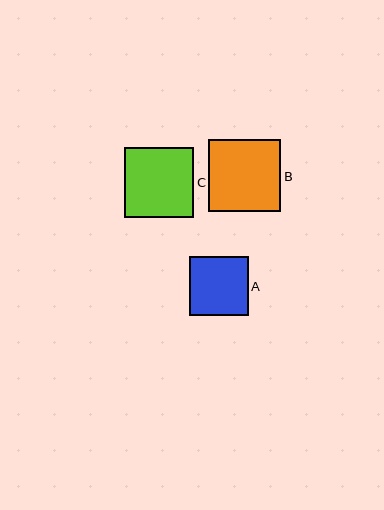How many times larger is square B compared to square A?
Square B is approximately 1.2 times the size of square A.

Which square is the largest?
Square B is the largest with a size of approximately 72 pixels.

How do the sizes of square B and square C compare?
Square B and square C are approximately the same size.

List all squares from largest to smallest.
From largest to smallest: B, C, A.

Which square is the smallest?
Square A is the smallest with a size of approximately 59 pixels.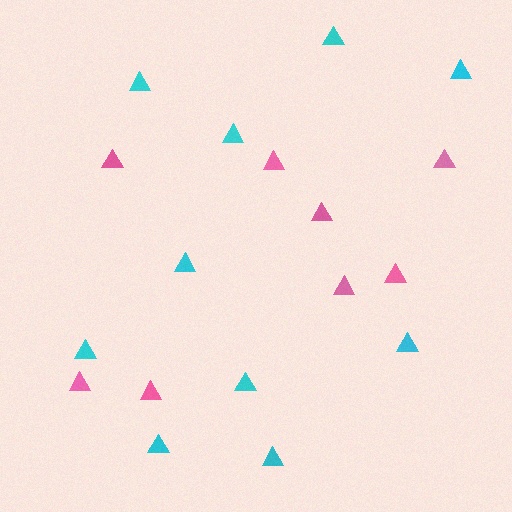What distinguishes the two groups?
There are 2 groups: one group of pink triangles (8) and one group of cyan triangles (10).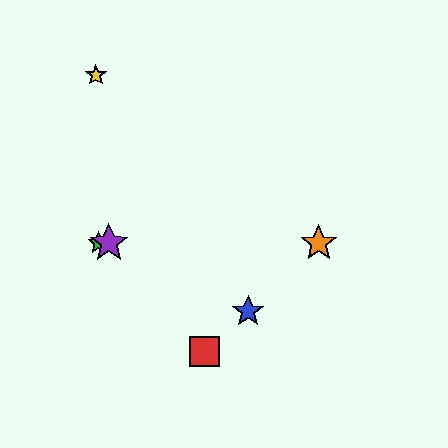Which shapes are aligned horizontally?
The green star, the purple star, the orange star are aligned horizontally.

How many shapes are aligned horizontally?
3 shapes (the green star, the purple star, the orange star) are aligned horizontally.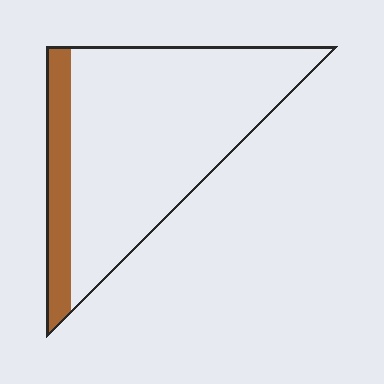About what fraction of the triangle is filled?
About one sixth (1/6).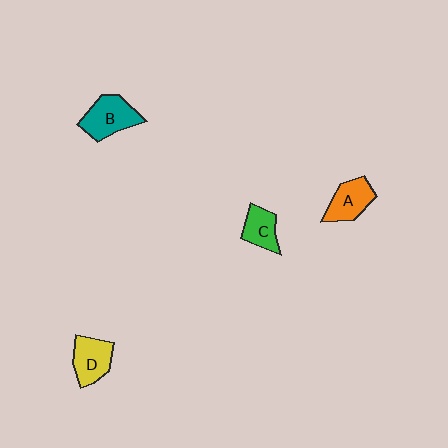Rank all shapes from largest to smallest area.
From largest to smallest: B (teal), D (yellow), A (orange), C (green).